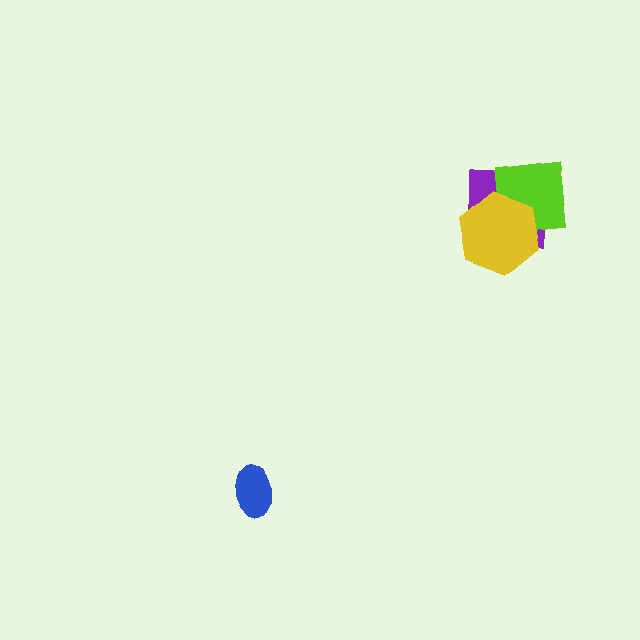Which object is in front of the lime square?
The yellow hexagon is in front of the lime square.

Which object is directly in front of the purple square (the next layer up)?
The lime square is directly in front of the purple square.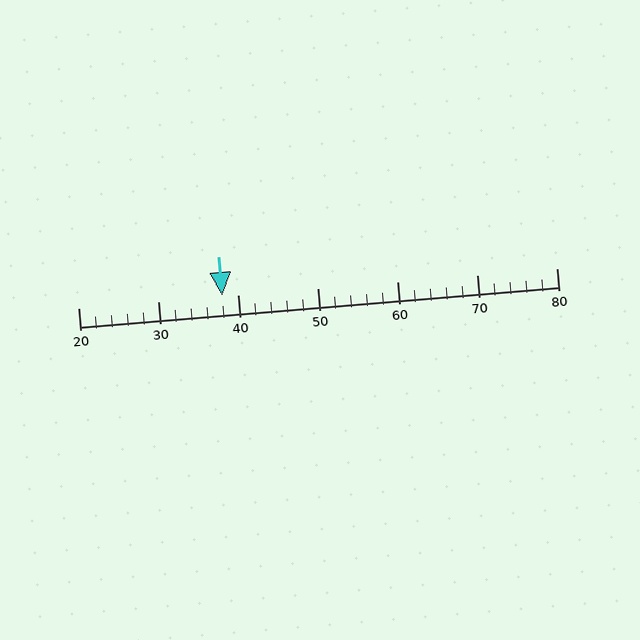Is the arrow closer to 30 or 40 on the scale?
The arrow is closer to 40.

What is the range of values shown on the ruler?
The ruler shows values from 20 to 80.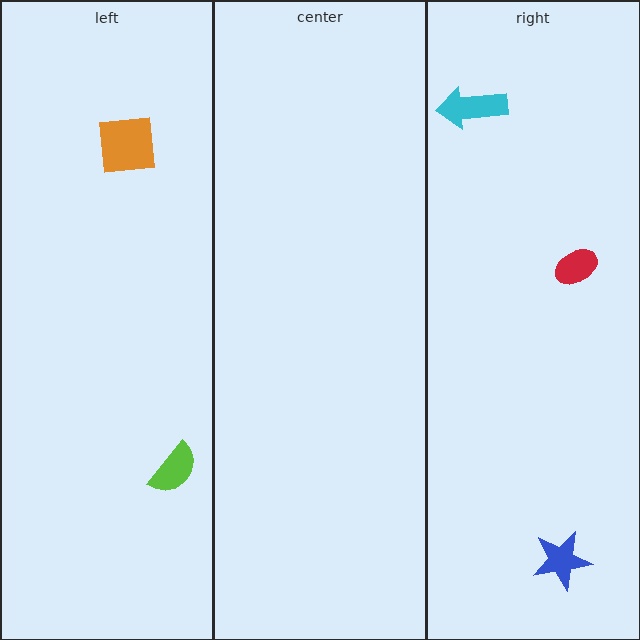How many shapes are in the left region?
2.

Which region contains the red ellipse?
The right region.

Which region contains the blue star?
The right region.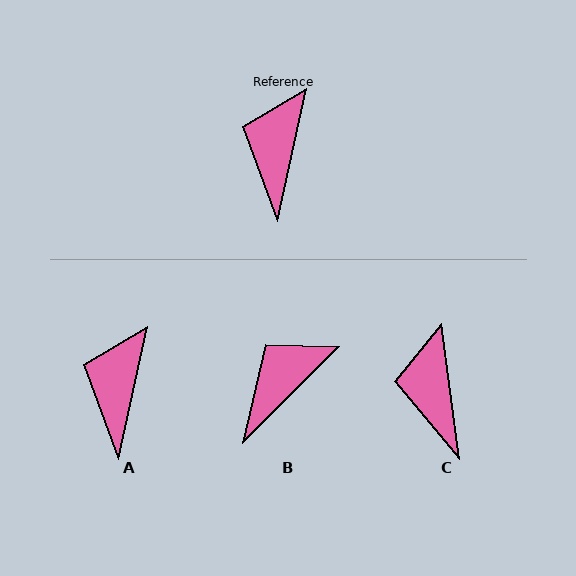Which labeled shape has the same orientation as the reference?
A.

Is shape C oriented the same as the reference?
No, it is off by about 20 degrees.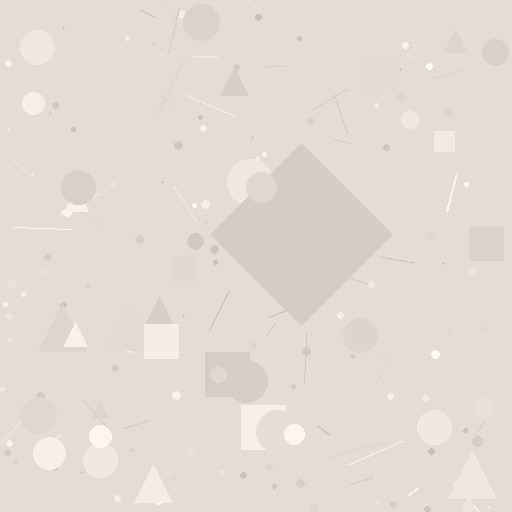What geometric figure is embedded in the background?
A diamond is embedded in the background.